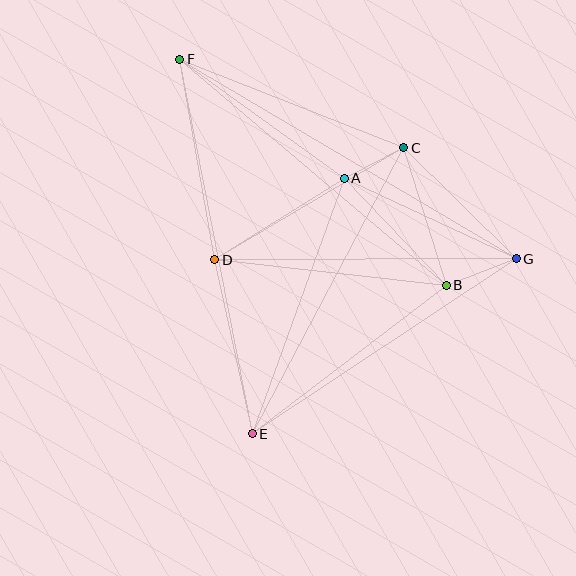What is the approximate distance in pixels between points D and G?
The distance between D and G is approximately 301 pixels.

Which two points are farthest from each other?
Points F and G are farthest from each other.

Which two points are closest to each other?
Points A and C are closest to each other.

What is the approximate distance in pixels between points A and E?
The distance between A and E is approximately 272 pixels.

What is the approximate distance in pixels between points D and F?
The distance between D and F is approximately 204 pixels.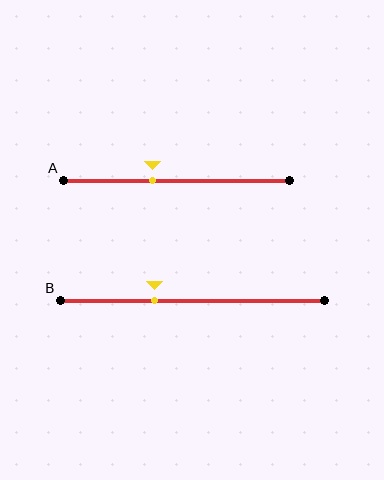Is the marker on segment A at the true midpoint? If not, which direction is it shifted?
No, the marker on segment A is shifted to the left by about 11% of the segment length.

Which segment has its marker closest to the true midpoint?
Segment A has its marker closest to the true midpoint.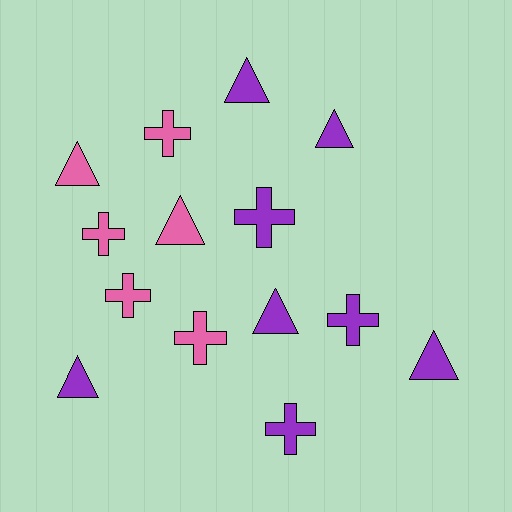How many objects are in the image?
There are 14 objects.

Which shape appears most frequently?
Cross, with 7 objects.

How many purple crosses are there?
There are 3 purple crosses.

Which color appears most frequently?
Purple, with 8 objects.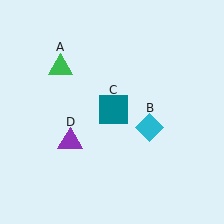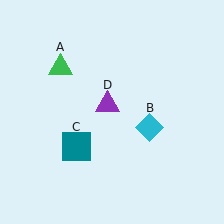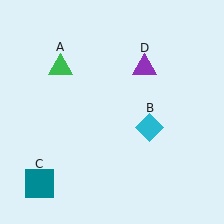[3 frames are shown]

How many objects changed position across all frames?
2 objects changed position: teal square (object C), purple triangle (object D).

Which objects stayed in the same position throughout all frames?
Green triangle (object A) and cyan diamond (object B) remained stationary.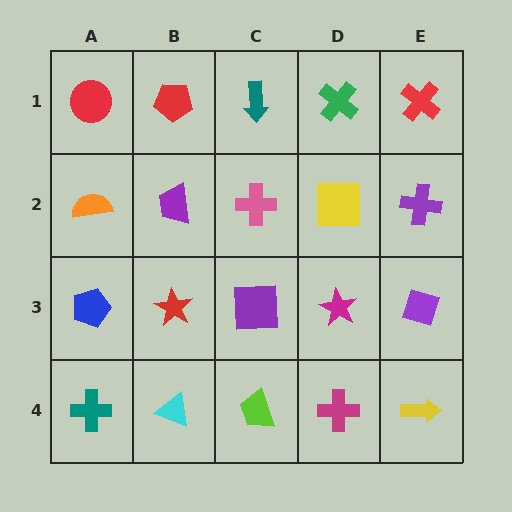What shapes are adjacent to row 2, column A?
A red circle (row 1, column A), a blue pentagon (row 3, column A), a purple trapezoid (row 2, column B).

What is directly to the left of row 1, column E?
A green cross.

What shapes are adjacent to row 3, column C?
A pink cross (row 2, column C), a lime trapezoid (row 4, column C), a red star (row 3, column B), a magenta star (row 3, column D).